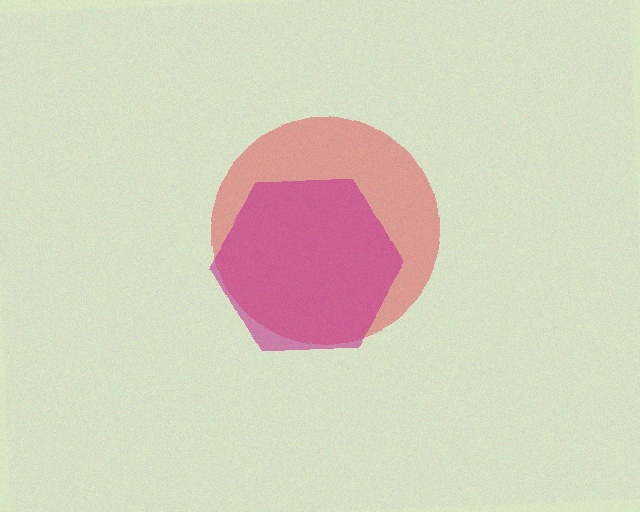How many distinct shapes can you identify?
There are 2 distinct shapes: a red circle, a magenta hexagon.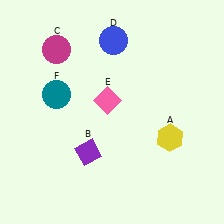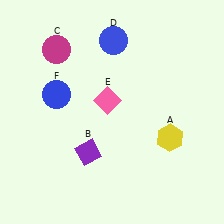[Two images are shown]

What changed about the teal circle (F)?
In Image 1, F is teal. In Image 2, it changed to blue.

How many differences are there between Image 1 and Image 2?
There is 1 difference between the two images.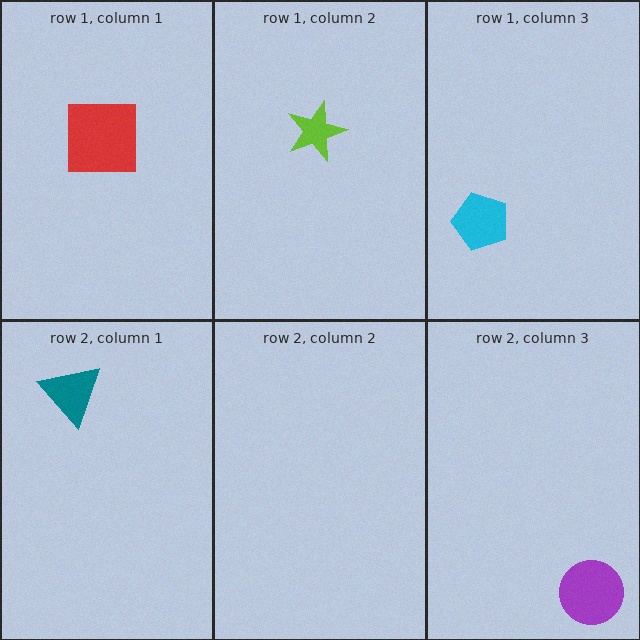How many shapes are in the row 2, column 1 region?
1.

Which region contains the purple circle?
The row 2, column 3 region.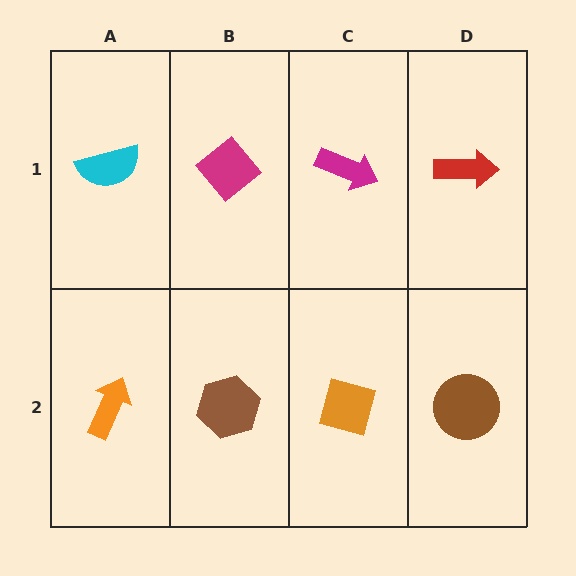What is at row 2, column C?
An orange diamond.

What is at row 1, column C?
A magenta arrow.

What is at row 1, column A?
A cyan semicircle.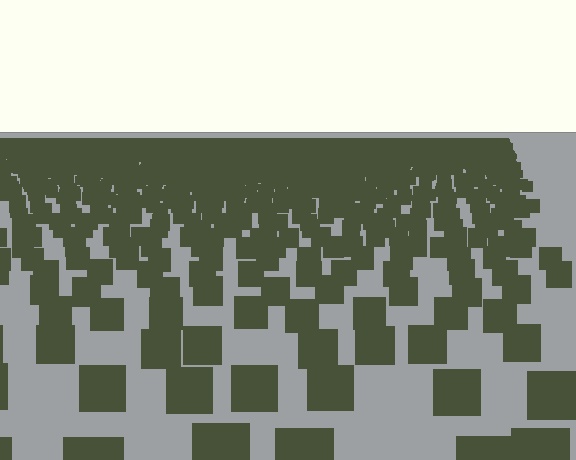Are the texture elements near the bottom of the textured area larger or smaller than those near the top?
Larger. Near the bottom, elements are closer to the viewer and appear at a bigger on-screen size.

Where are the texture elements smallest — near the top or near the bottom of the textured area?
Near the top.